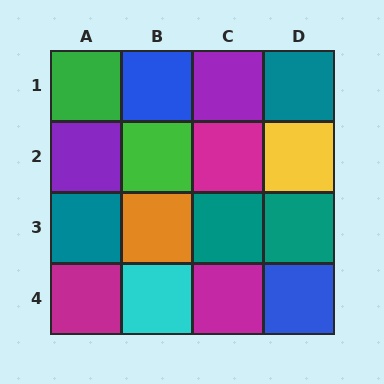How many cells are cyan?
1 cell is cyan.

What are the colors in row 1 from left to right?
Green, blue, purple, teal.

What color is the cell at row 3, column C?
Teal.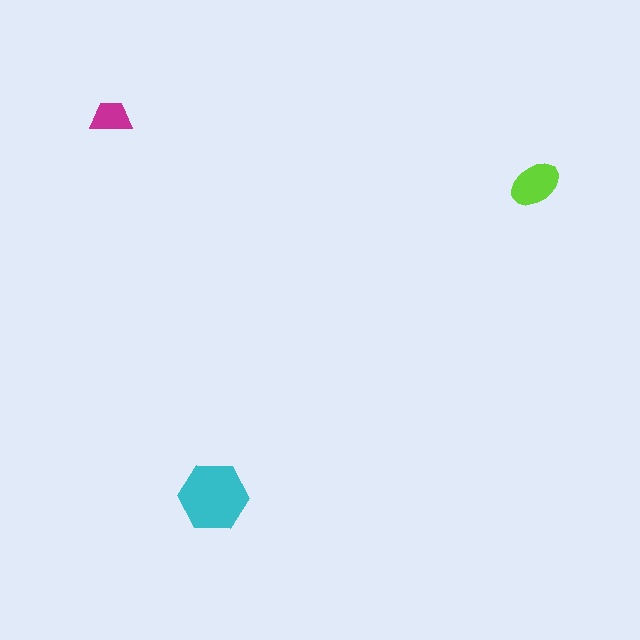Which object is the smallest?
The magenta trapezoid.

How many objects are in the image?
There are 3 objects in the image.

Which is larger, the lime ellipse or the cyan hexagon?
The cyan hexagon.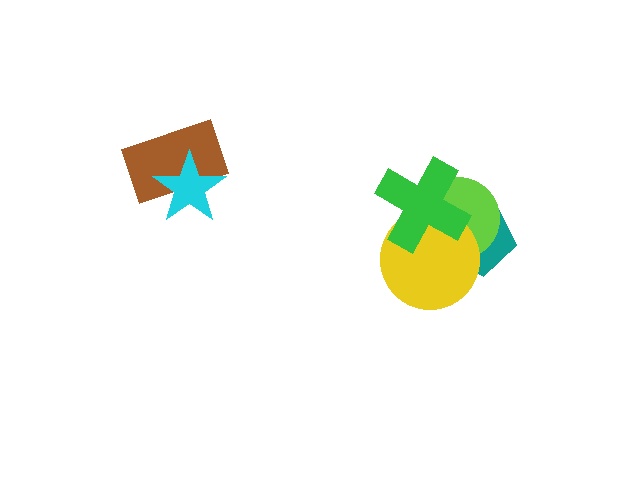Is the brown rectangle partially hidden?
Yes, it is partially covered by another shape.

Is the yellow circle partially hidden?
Yes, it is partially covered by another shape.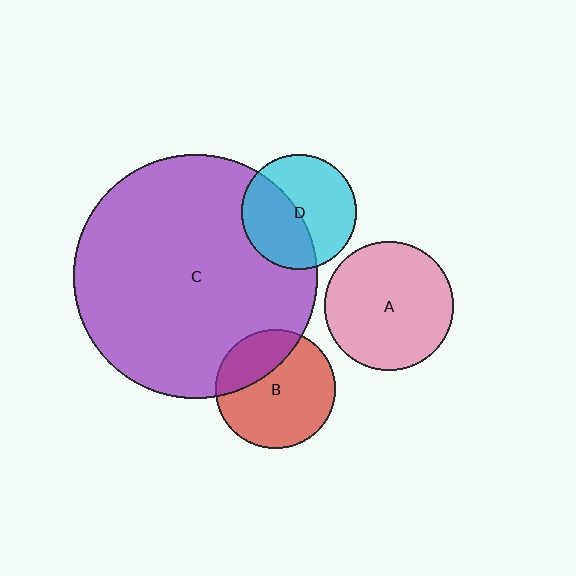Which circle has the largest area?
Circle C (purple).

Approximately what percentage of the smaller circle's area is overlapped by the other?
Approximately 45%.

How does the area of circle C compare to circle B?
Approximately 4.2 times.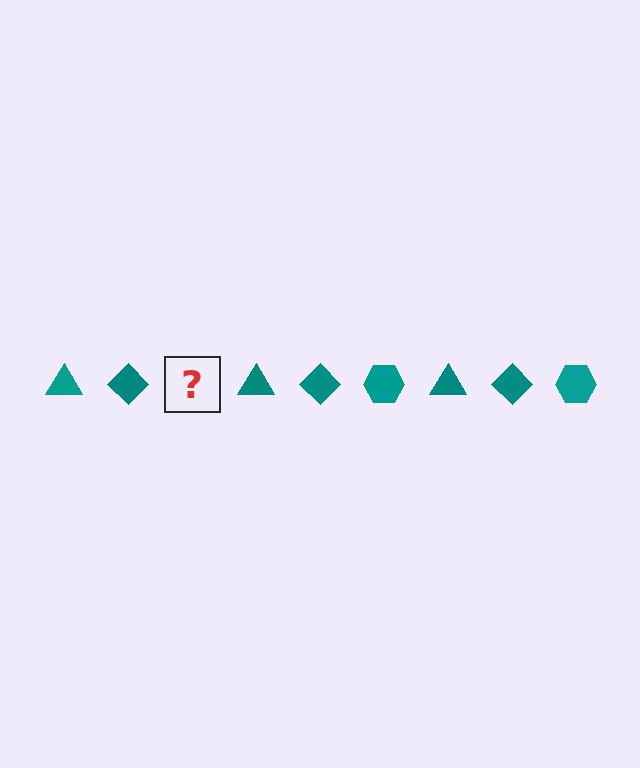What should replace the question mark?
The question mark should be replaced with a teal hexagon.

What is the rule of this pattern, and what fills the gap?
The rule is that the pattern cycles through triangle, diamond, hexagon shapes in teal. The gap should be filled with a teal hexagon.